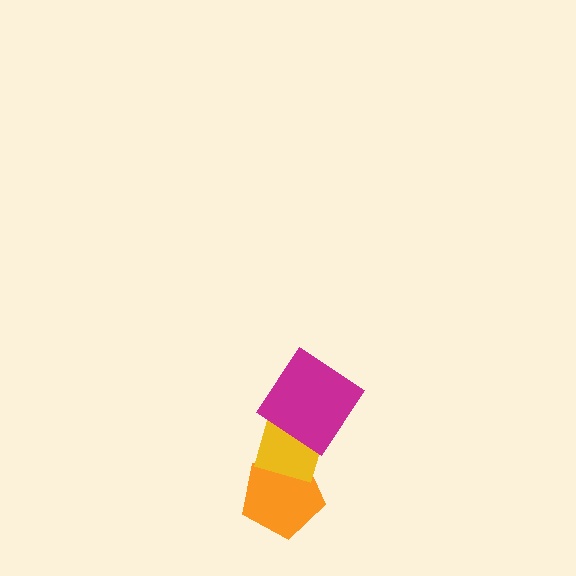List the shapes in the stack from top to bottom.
From top to bottom: the magenta diamond, the yellow diamond, the orange pentagon.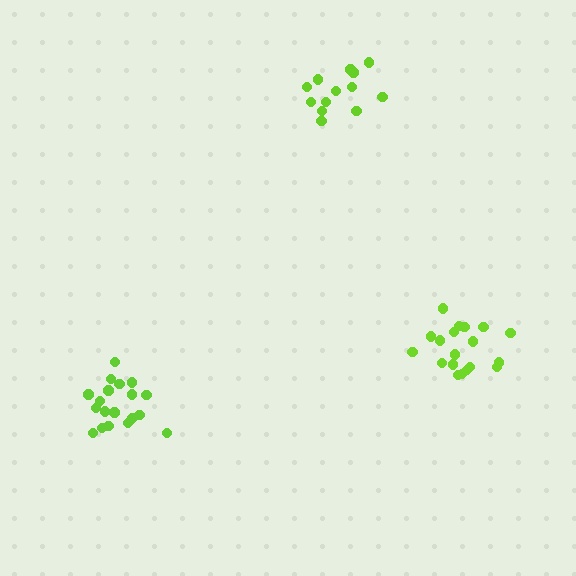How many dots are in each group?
Group 1: 13 dots, Group 2: 19 dots, Group 3: 19 dots (51 total).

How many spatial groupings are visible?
There are 3 spatial groupings.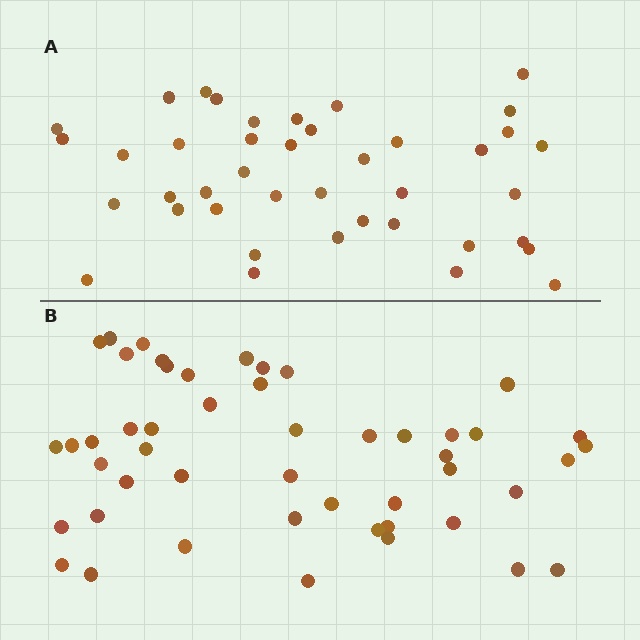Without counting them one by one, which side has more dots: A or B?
Region B (the bottom region) has more dots.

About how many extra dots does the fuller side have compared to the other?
Region B has roughly 8 or so more dots than region A.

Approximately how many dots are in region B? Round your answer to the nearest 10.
About 50 dots. (The exact count is 49, which rounds to 50.)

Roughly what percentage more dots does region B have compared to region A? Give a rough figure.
About 20% more.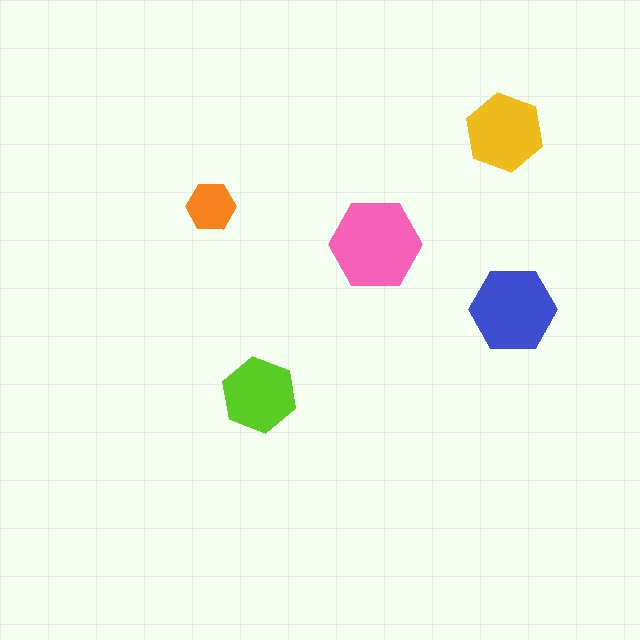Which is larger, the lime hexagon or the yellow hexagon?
The yellow one.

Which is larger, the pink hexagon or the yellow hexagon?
The pink one.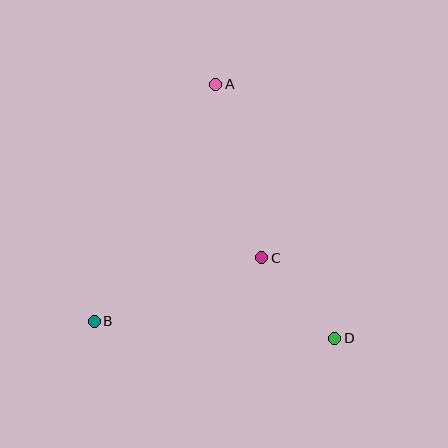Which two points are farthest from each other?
Points A and D are farthest from each other.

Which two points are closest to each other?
Points C and D are closest to each other.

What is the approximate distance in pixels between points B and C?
The distance between B and C is approximately 179 pixels.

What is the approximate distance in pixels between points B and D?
The distance between B and D is approximately 241 pixels.